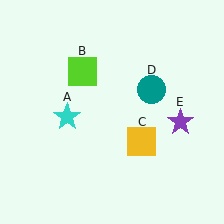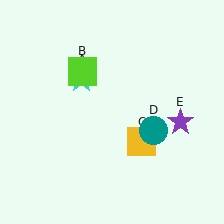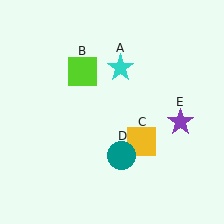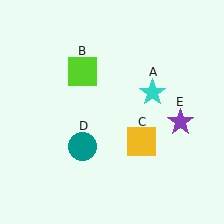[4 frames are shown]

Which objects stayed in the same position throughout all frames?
Lime square (object B) and yellow square (object C) and purple star (object E) remained stationary.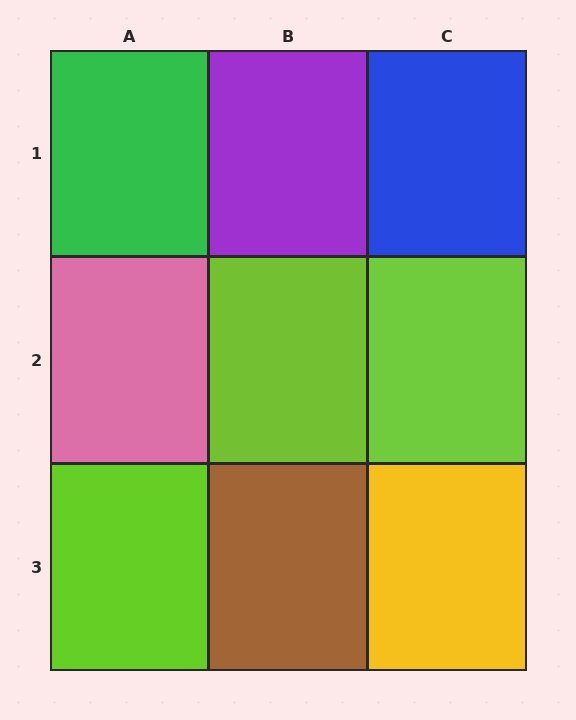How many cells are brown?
1 cell is brown.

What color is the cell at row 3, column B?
Brown.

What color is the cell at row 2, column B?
Lime.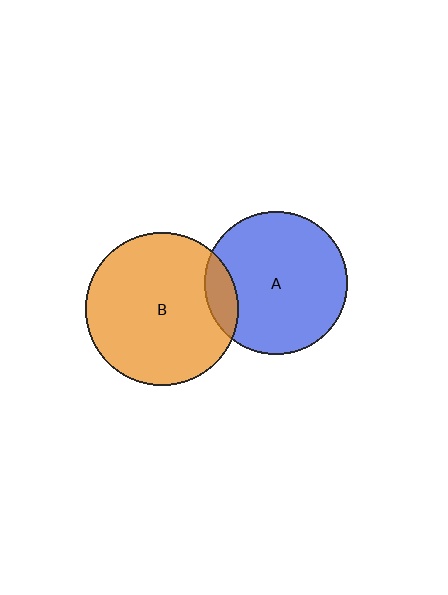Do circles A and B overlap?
Yes.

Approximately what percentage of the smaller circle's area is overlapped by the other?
Approximately 10%.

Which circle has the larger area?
Circle B (orange).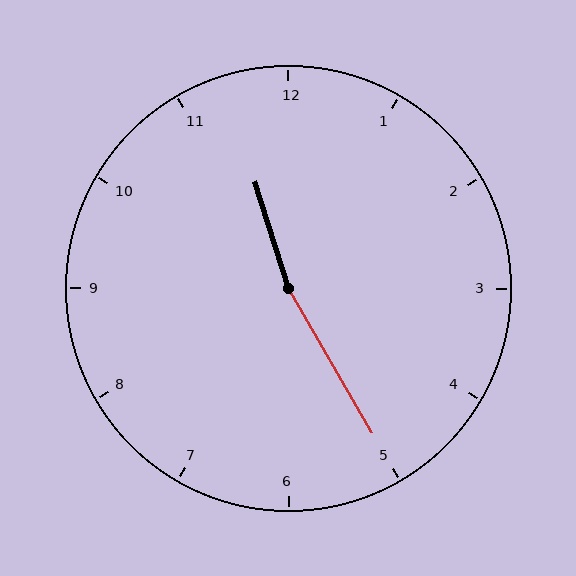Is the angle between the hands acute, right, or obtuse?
It is obtuse.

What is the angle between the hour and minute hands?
Approximately 168 degrees.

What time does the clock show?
11:25.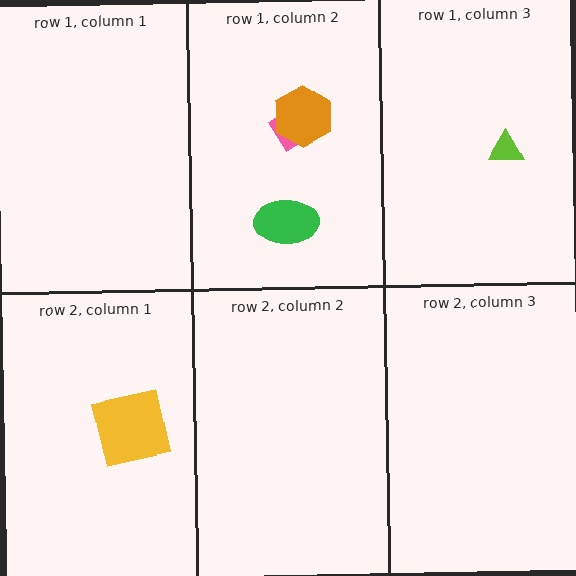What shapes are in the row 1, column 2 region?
The green ellipse, the pink diamond, the orange hexagon.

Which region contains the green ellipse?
The row 1, column 2 region.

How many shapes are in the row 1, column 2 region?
3.